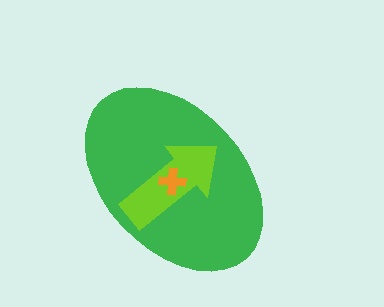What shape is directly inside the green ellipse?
The lime arrow.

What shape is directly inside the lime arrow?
The orange cross.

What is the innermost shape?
The orange cross.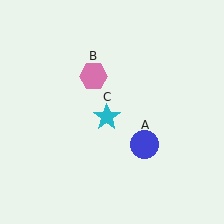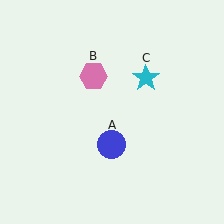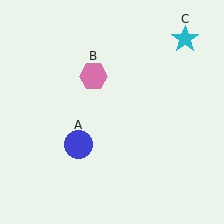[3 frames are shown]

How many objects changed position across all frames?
2 objects changed position: blue circle (object A), cyan star (object C).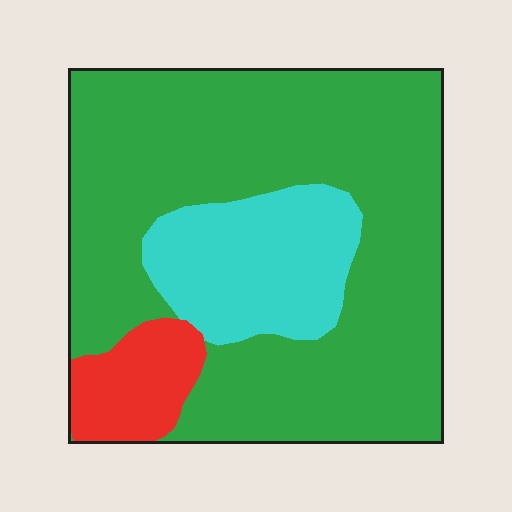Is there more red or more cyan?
Cyan.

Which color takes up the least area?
Red, at roughly 10%.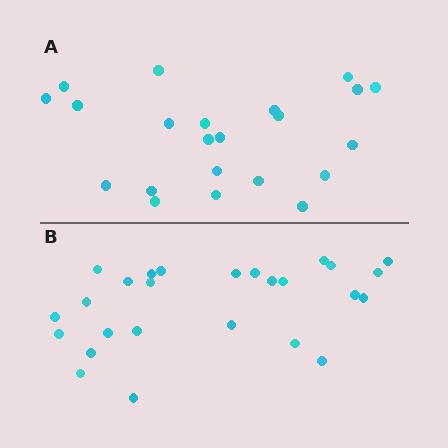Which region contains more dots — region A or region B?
Region B (the bottom region) has more dots.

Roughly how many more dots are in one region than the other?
Region B has about 4 more dots than region A.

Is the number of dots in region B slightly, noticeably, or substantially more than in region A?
Region B has only slightly more — the two regions are fairly close. The ratio is roughly 1.2 to 1.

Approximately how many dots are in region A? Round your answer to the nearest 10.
About 20 dots. (The exact count is 22, which rounds to 20.)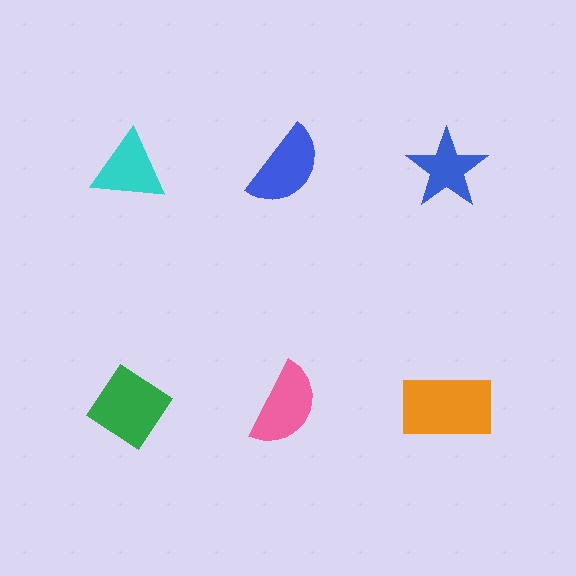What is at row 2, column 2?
A pink semicircle.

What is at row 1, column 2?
A blue semicircle.